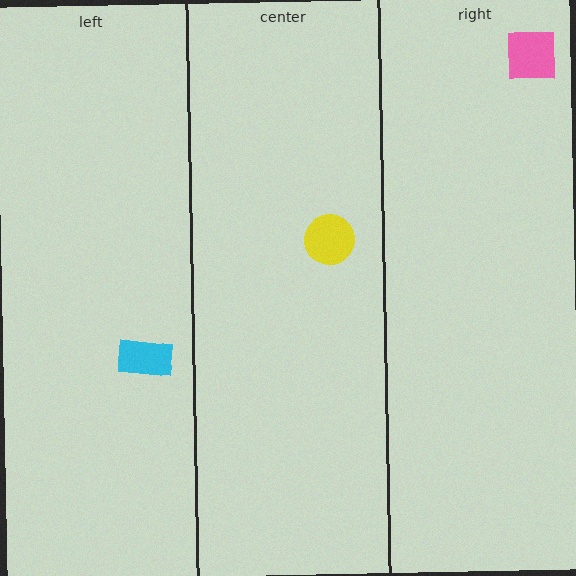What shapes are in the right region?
The pink square.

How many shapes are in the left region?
1.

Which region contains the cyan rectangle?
The left region.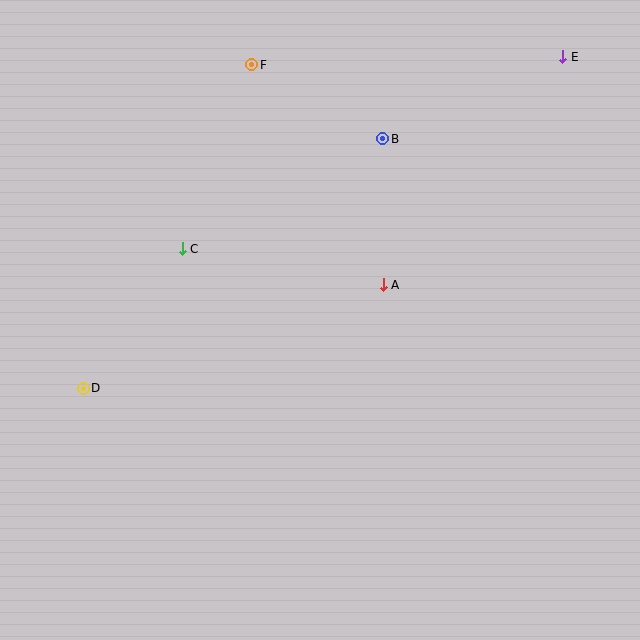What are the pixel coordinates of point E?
Point E is at (563, 57).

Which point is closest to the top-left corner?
Point F is closest to the top-left corner.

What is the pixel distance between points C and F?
The distance between C and F is 197 pixels.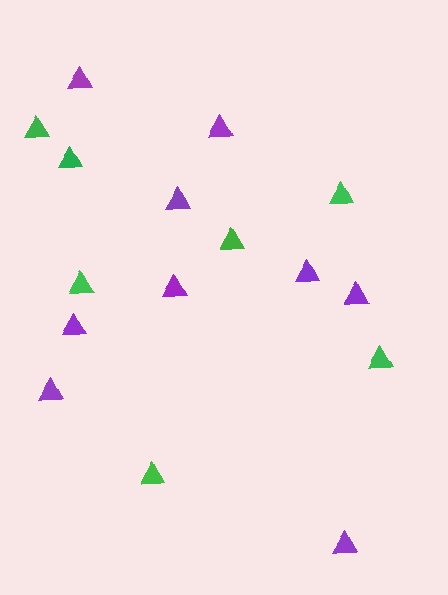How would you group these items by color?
There are 2 groups: one group of purple triangles (9) and one group of green triangles (7).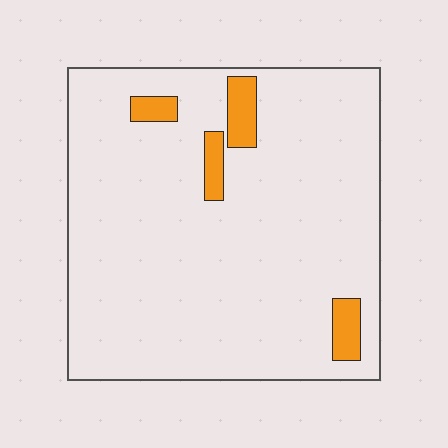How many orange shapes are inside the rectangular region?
4.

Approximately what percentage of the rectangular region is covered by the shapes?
Approximately 5%.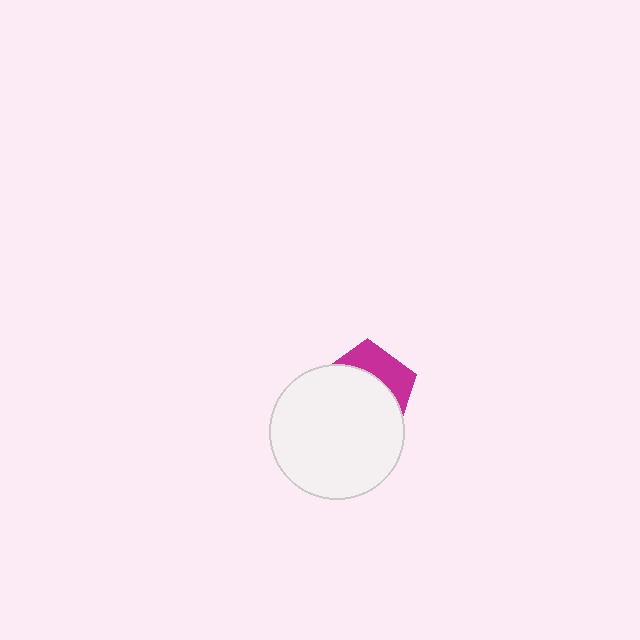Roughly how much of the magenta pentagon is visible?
A small part of it is visible (roughly 33%).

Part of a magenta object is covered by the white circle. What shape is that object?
It is a pentagon.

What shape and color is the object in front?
The object in front is a white circle.